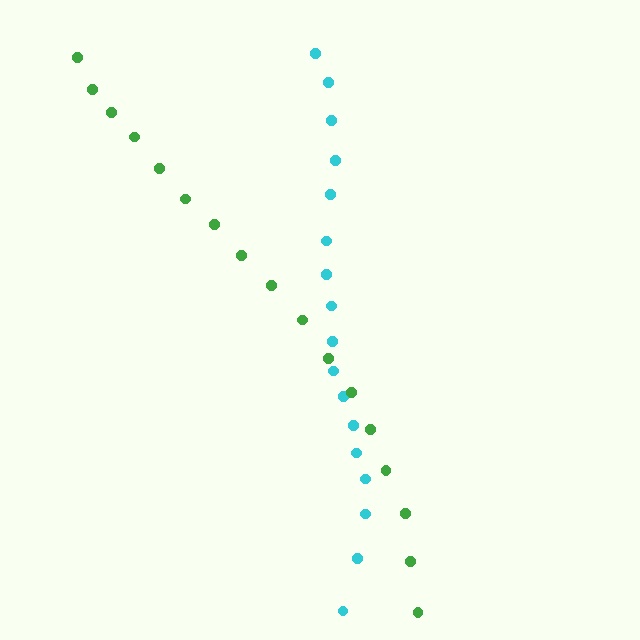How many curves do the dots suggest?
There are 2 distinct paths.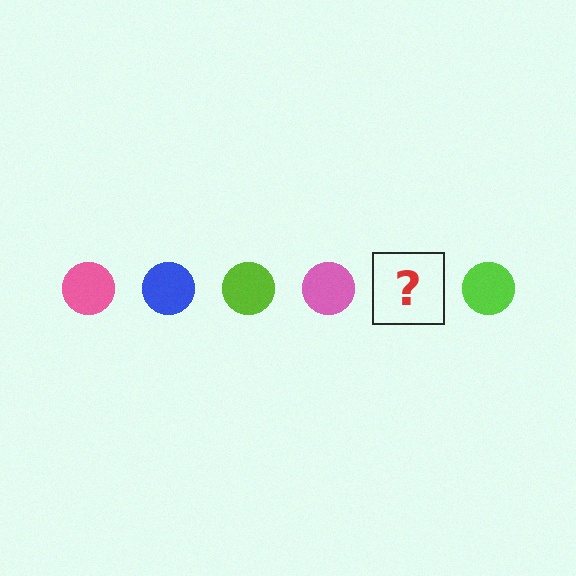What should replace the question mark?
The question mark should be replaced with a blue circle.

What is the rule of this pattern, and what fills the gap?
The rule is that the pattern cycles through pink, blue, lime circles. The gap should be filled with a blue circle.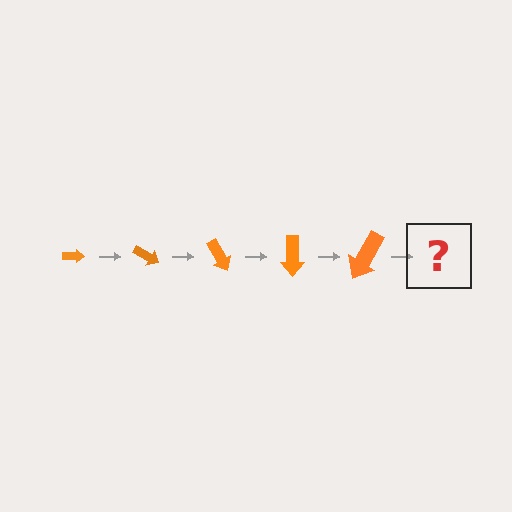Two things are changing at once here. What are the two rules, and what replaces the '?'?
The two rules are that the arrow grows larger each step and it rotates 30 degrees each step. The '?' should be an arrow, larger than the previous one and rotated 150 degrees from the start.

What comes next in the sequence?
The next element should be an arrow, larger than the previous one and rotated 150 degrees from the start.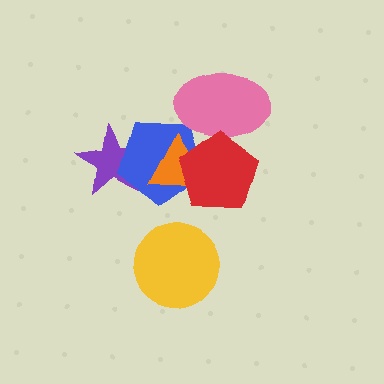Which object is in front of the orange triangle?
The red pentagon is in front of the orange triangle.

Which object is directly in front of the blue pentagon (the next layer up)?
The orange triangle is directly in front of the blue pentagon.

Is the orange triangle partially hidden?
Yes, it is partially covered by another shape.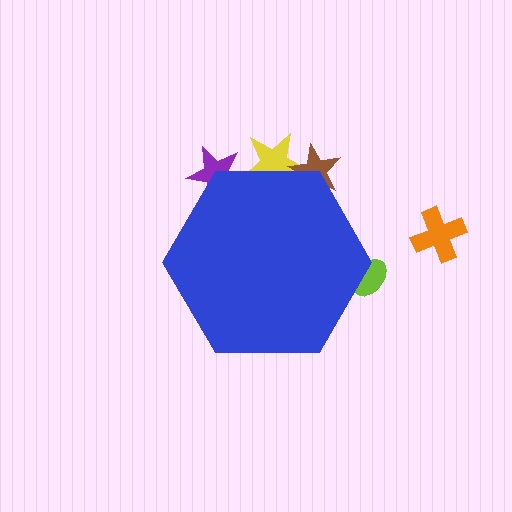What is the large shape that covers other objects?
A blue hexagon.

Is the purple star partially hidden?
Yes, the purple star is partially hidden behind the blue hexagon.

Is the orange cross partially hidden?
No, the orange cross is fully visible.